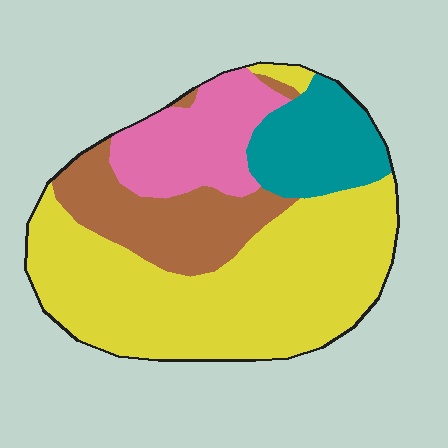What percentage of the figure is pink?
Pink takes up about one sixth (1/6) of the figure.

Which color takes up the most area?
Yellow, at roughly 50%.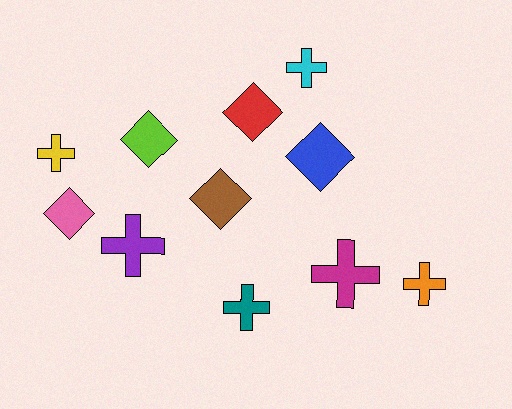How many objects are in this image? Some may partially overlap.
There are 11 objects.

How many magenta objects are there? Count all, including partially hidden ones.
There is 1 magenta object.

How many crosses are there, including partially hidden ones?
There are 6 crosses.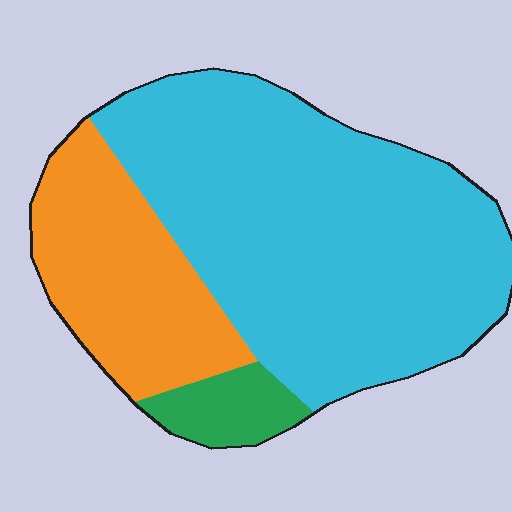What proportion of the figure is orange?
Orange takes up between a sixth and a third of the figure.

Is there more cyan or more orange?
Cyan.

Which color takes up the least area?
Green, at roughly 5%.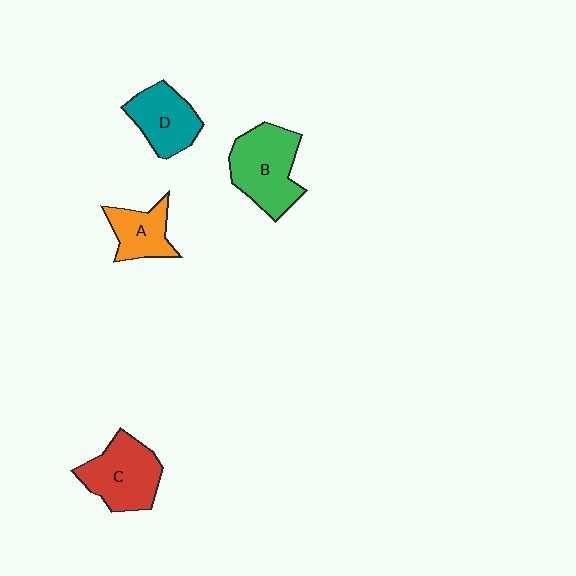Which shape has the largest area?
Shape B (green).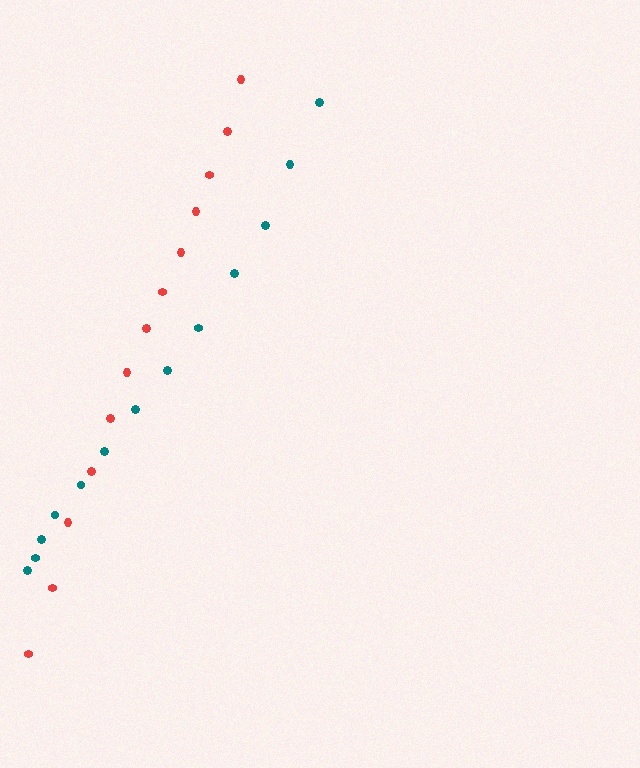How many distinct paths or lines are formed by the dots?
There are 2 distinct paths.